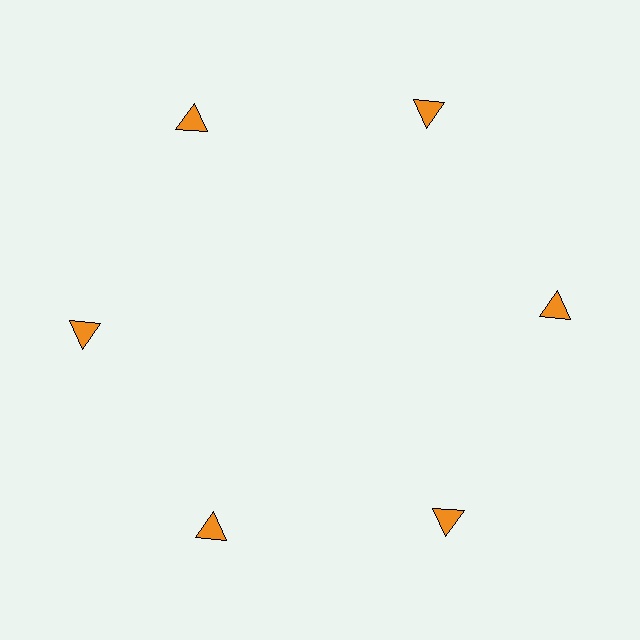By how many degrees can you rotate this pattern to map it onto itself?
The pattern maps onto itself every 60 degrees of rotation.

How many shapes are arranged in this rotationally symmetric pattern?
There are 6 shapes, arranged in 6 groups of 1.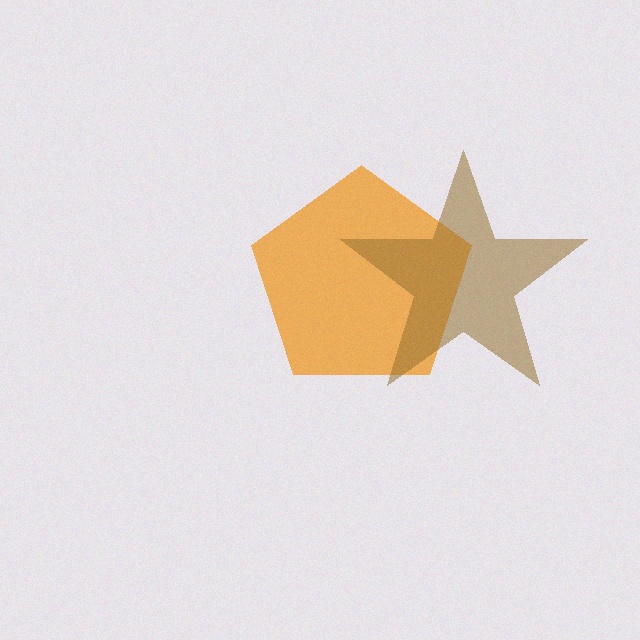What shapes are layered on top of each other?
The layered shapes are: an orange pentagon, a brown star.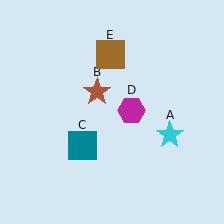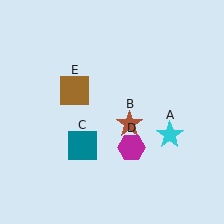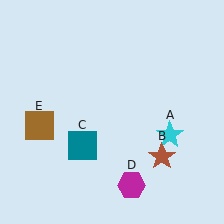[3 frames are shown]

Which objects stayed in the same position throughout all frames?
Cyan star (object A) and teal square (object C) remained stationary.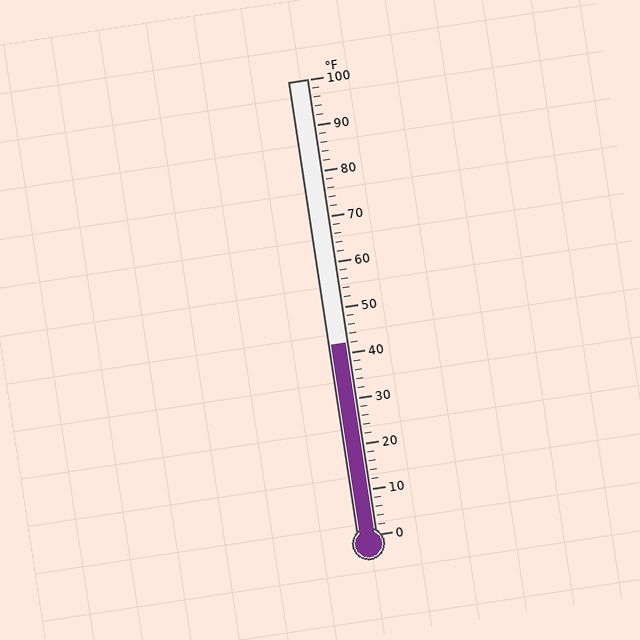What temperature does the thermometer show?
The thermometer shows approximately 42°F.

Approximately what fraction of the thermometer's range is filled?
The thermometer is filled to approximately 40% of its range.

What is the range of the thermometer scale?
The thermometer scale ranges from 0°F to 100°F.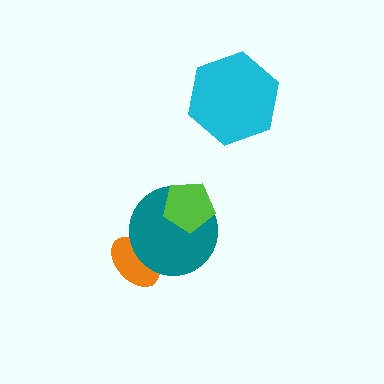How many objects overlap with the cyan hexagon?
0 objects overlap with the cyan hexagon.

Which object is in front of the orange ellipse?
The teal circle is in front of the orange ellipse.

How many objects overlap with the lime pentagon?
1 object overlaps with the lime pentagon.